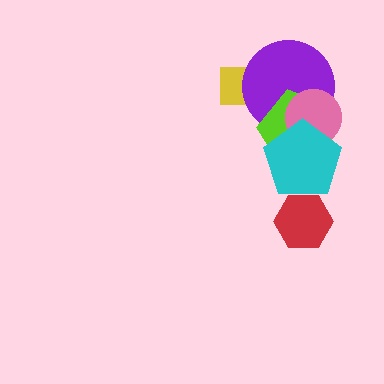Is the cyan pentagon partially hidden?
Yes, it is partially covered by another shape.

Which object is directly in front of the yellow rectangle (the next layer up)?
The purple circle is directly in front of the yellow rectangle.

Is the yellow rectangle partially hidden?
Yes, it is partially covered by another shape.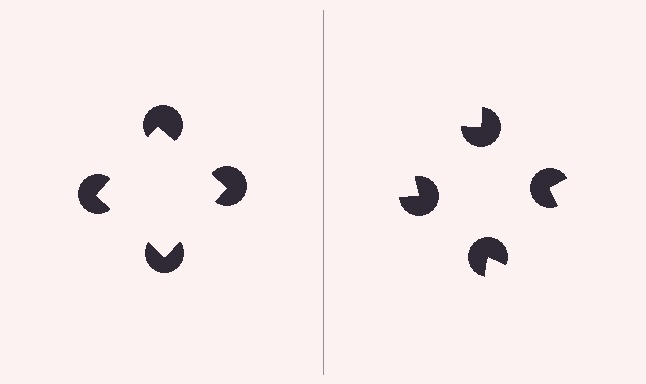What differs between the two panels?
The pac-man discs are positioned identically on both sides; only the wedge orientations differ. On the left they align to a square; on the right they are misaligned.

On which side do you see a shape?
An illusory square appears on the left side. On the right side the wedge cuts are rotated, so no coherent shape forms.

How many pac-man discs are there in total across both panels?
8 — 4 on each side.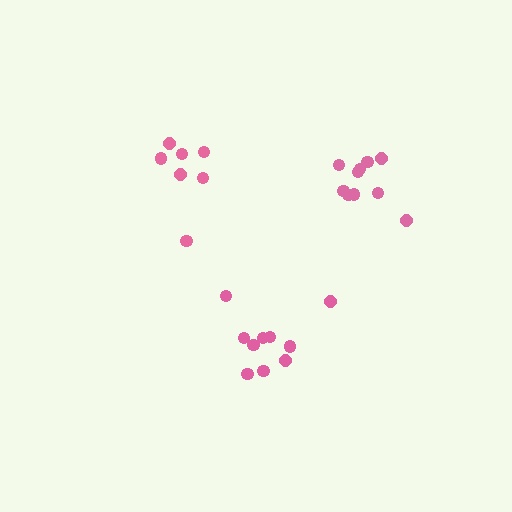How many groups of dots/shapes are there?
There are 3 groups.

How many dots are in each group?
Group 1: 10 dots, Group 2: 10 dots, Group 3: 7 dots (27 total).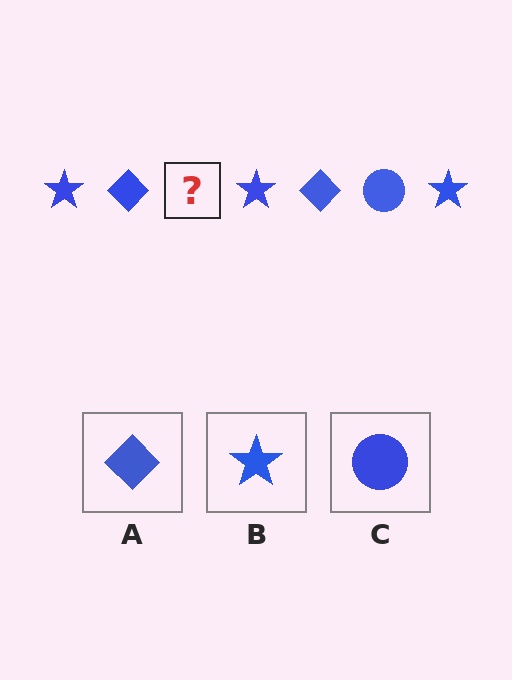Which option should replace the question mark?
Option C.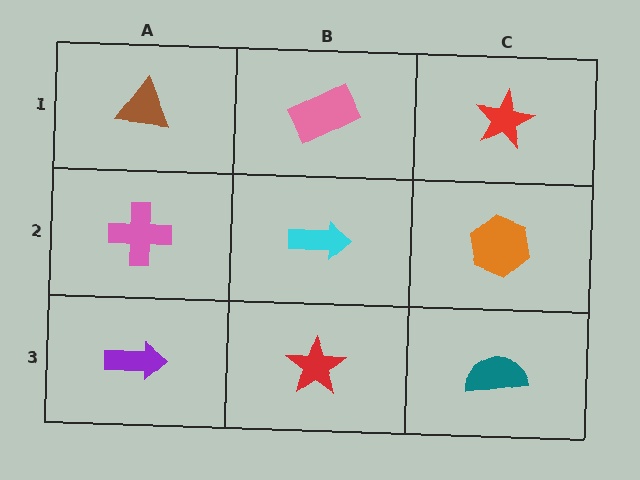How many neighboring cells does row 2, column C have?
3.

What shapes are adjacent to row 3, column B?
A cyan arrow (row 2, column B), a purple arrow (row 3, column A), a teal semicircle (row 3, column C).